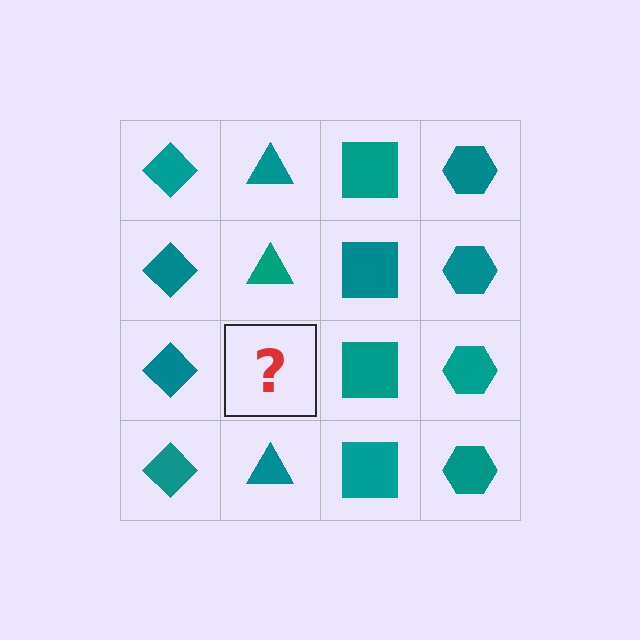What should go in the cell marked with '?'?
The missing cell should contain a teal triangle.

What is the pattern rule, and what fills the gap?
The rule is that each column has a consistent shape. The gap should be filled with a teal triangle.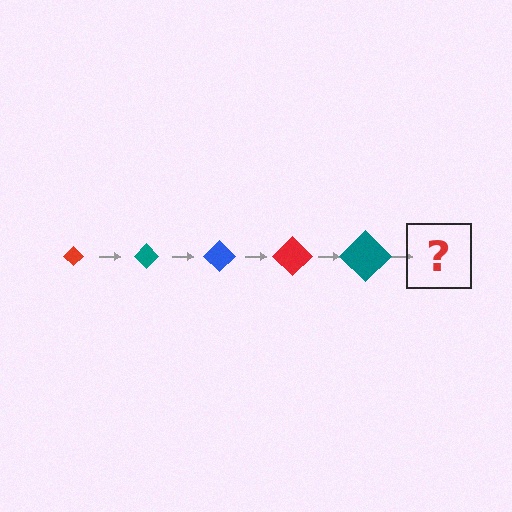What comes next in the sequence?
The next element should be a blue diamond, larger than the previous one.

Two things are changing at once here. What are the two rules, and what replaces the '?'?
The two rules are that the diamond grows larger each step and the color cycles through red, teal, and blue. The '?' should be a blue diamond, larger than the previous one.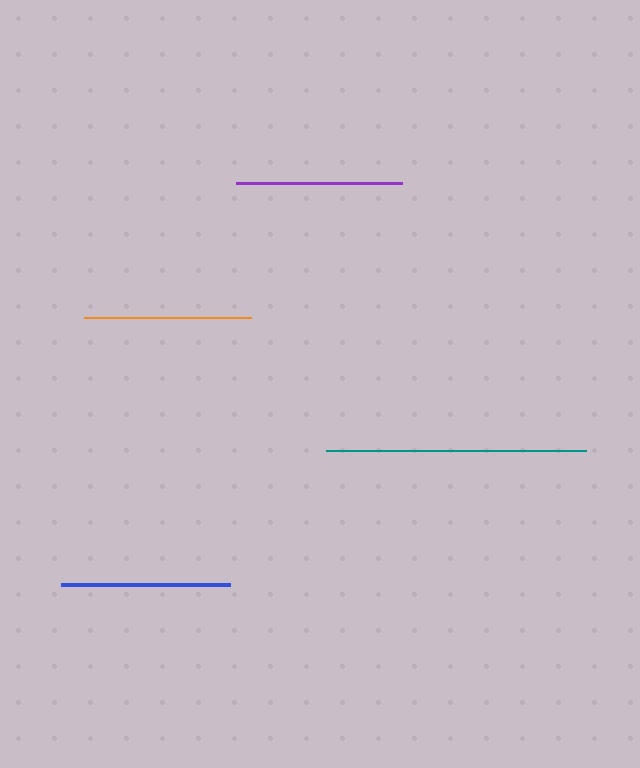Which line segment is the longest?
The teal line is the longest at approximately 260 pixels.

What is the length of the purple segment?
The purple segment is approximately 167 pixels long.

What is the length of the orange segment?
The orange segment is approximately 167 pixels long.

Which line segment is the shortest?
The orange line is the shortest at approximately 167 pixels.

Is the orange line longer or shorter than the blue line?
The blue line is longer than the orange line.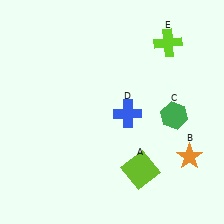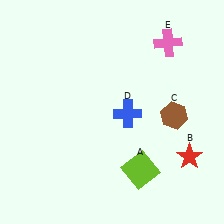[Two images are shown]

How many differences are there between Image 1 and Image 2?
There are 3 differences between the two images.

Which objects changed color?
B changed from orange to red. C changed from green to brown. E changed from lime to pink.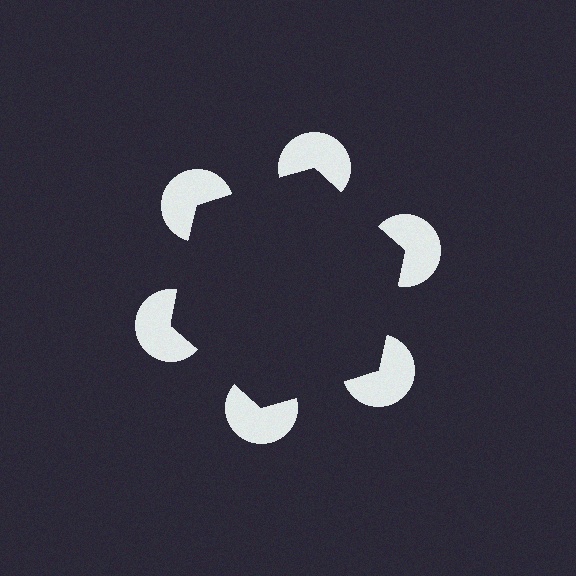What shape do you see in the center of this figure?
An illusory hexagon — its edges are inferred from the aligned wedge cuts in the pac-man discs, not physically drawn.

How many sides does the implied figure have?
6 sides.